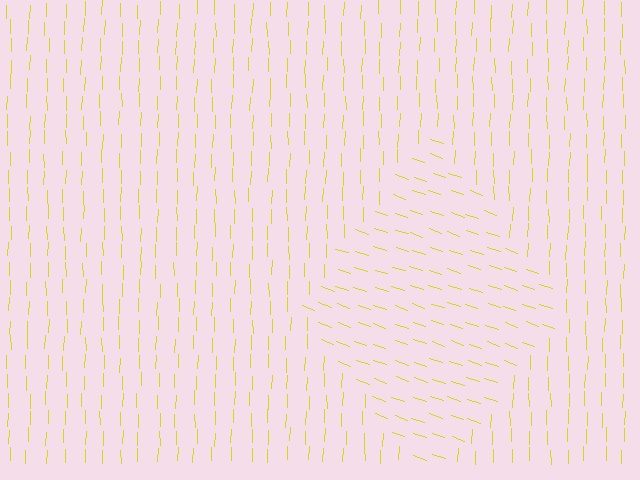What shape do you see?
I see a diamond.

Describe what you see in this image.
The image is filled with small yellow line segments. A diamond region in the image has lines oriented differently from the surrounding lines, creating a visible texture boundary.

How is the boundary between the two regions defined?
The boundary is defined purely by a change in line orientation (approximately 71 degrees difference). All lines are the same color and thickness.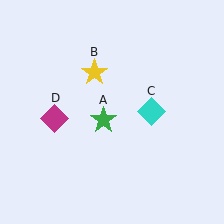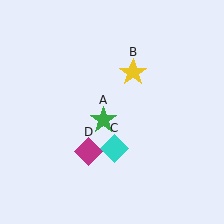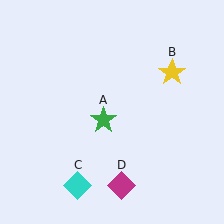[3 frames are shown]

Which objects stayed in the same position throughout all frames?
Green star (object A) remained stationary.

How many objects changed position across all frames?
3 objects changed position: yellow star (object B), cyan diamond (object C), magenta diamond (object D).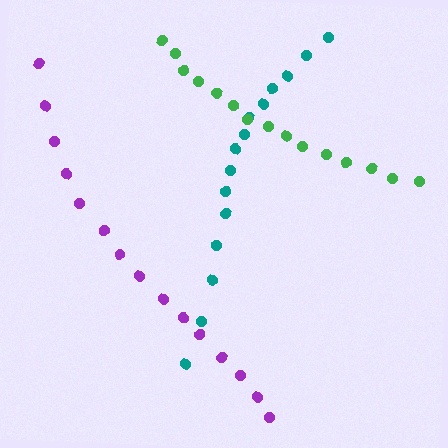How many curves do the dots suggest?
There are 3 distinct paths.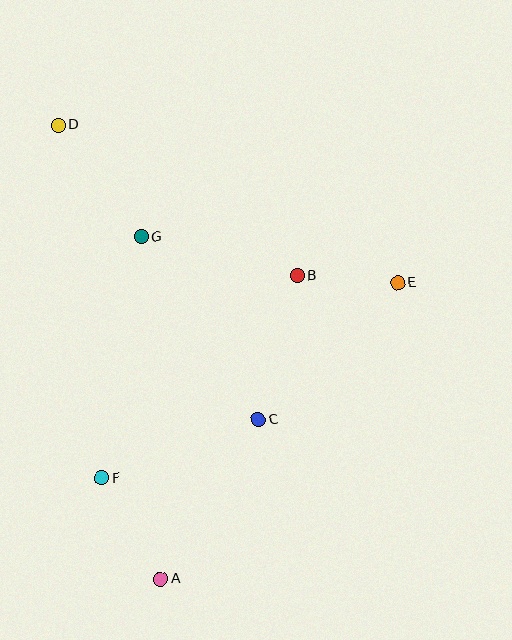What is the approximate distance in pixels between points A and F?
The distance between A and F is approximately 117 pixels.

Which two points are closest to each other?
Points B and E are closest to each other.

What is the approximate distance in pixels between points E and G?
The distance between E and G is approximately 260 pixels.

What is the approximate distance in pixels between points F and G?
The distance between F and G is approximately 244 pixels.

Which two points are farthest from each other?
Points A and D are farthest from each other.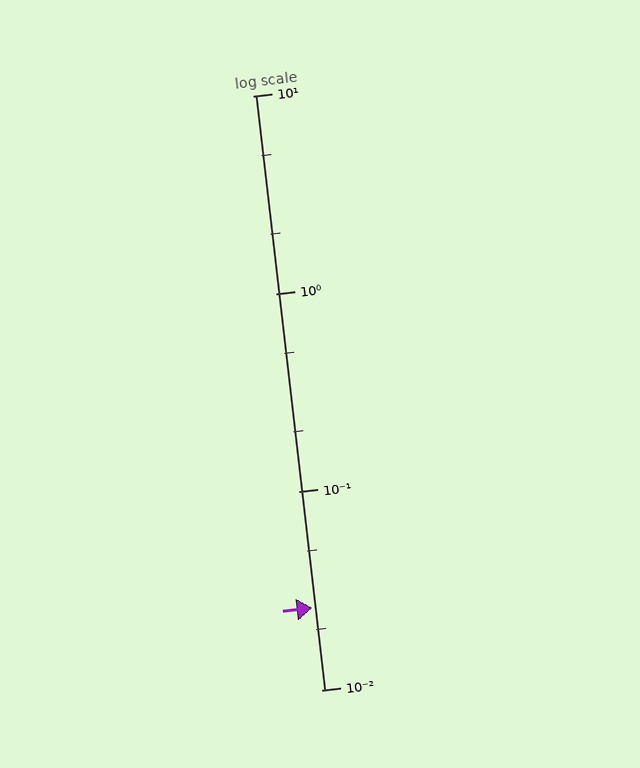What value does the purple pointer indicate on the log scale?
The pointer indicates approximately 0.026.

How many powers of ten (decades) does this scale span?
The scale spans 3 decades, from 0.01 to 10.